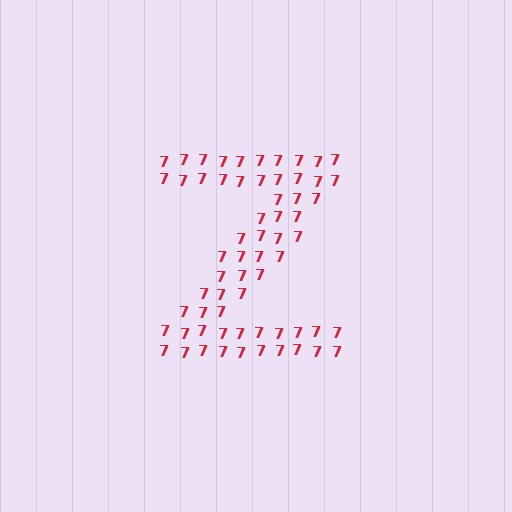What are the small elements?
The small elements are digit 7's.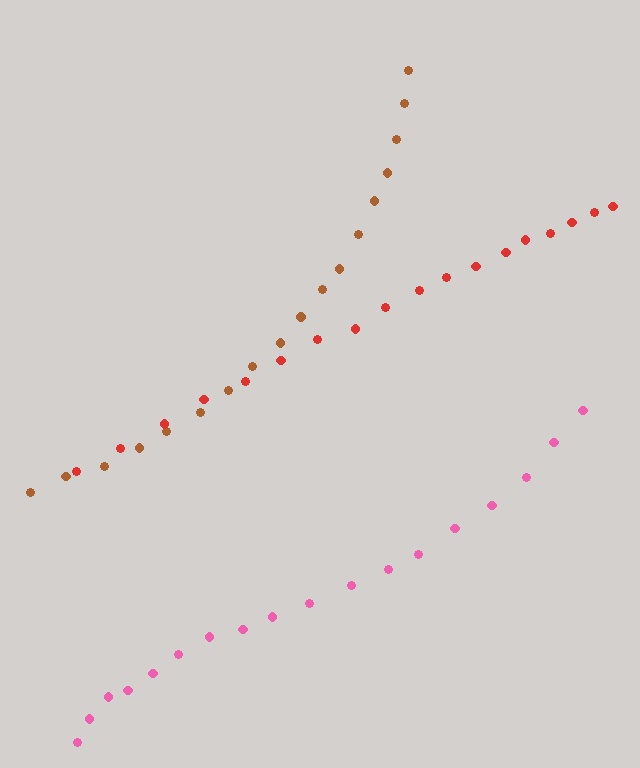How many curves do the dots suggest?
There are 3 distinct paths.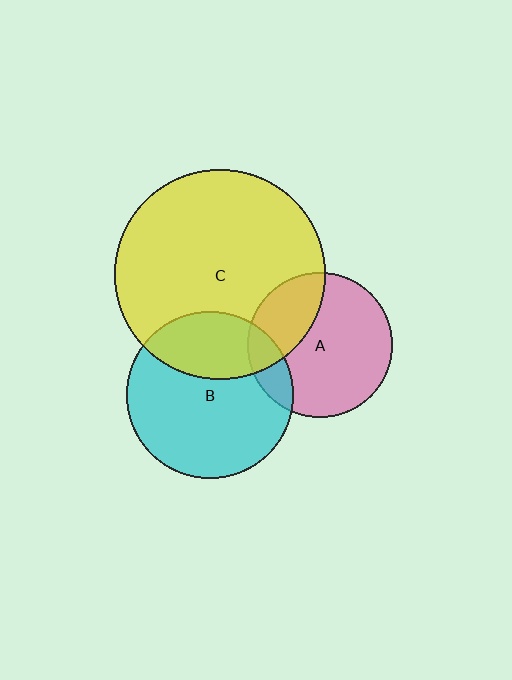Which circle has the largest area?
Circle C (yellow).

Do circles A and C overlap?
Yes.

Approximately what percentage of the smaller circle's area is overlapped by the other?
Approximately 30%.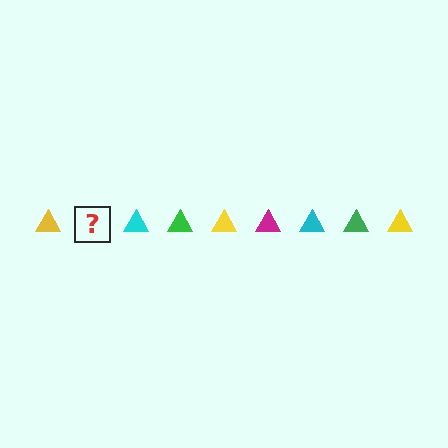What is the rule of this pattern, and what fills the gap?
The rule is that the pattern cycles through yellow, magenta, cyan, green triangles. The gap should be filled with a magenta triangle.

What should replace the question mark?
The question mark should be replaced with a magenta triangle.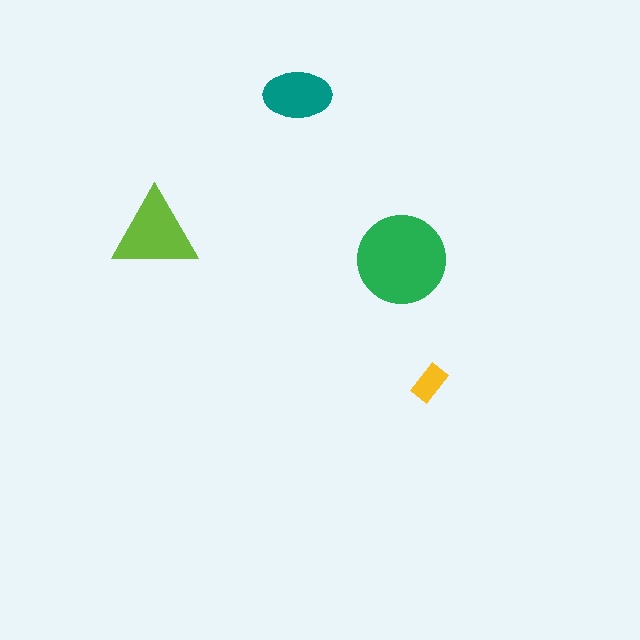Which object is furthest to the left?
The lime triangle is leftmost.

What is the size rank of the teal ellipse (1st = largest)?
3rd.